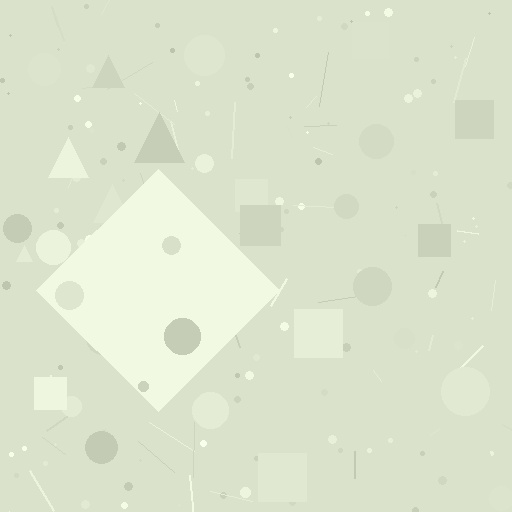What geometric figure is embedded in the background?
A diamond is embedded in the background.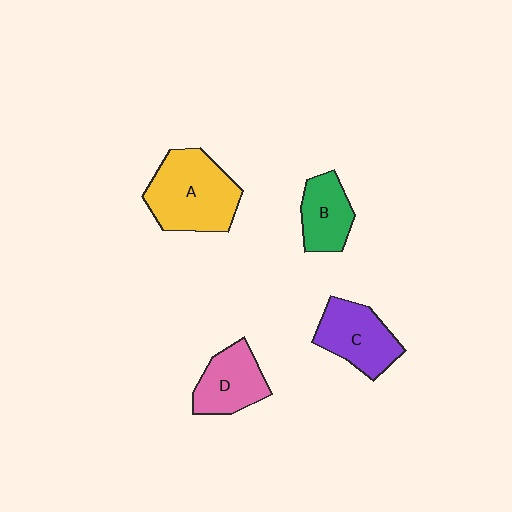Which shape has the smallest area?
Shape B (green).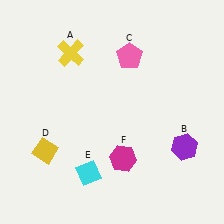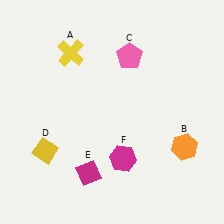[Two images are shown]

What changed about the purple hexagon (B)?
In Image 1, B is purple. In Image 2, it changed to orange.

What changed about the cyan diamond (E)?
In Image 1, E is cyan. In Image 2, it changed to magenta.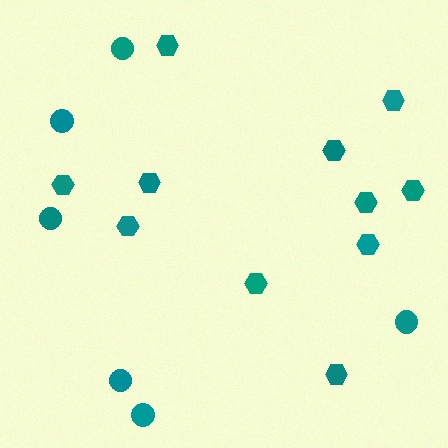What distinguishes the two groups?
There are 2 groups: one group of circles (6) and one group of hexagons (11).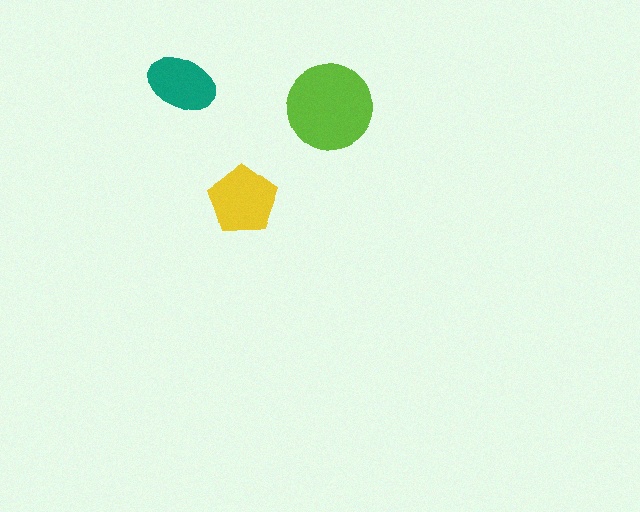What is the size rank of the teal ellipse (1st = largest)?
3rd.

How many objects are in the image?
There are 3 objects in the image.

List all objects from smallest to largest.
The teal ellipse, the yellow pentagon, the lime circle.